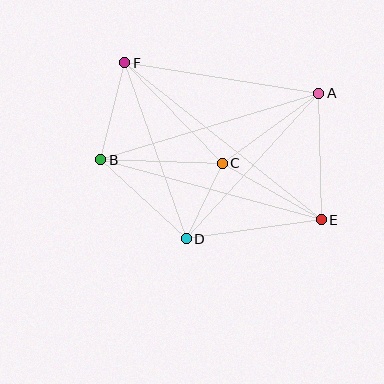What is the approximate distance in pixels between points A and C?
The distance between A and C is approximately 119 pixels.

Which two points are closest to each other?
Points C and D are closest to each other.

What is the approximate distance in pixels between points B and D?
The distance between B and D is approximately 116 pixels.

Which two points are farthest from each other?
Points E and F are farthest from each other.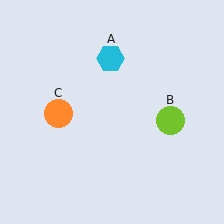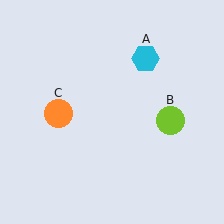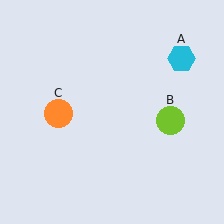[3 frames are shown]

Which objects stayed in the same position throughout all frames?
Lime circle (object B) and orange circle (object C) remained stationary.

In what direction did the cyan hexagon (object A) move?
The cyan hexagon (object A) moved right.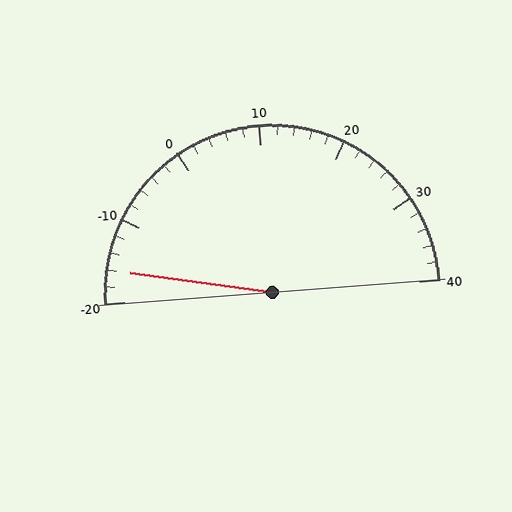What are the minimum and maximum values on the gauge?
The gauge ranges from -20 to 40.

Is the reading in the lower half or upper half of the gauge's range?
The reading is in the lower half of the range (-20 to 40).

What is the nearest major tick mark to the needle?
The nearest major tick mark is -20.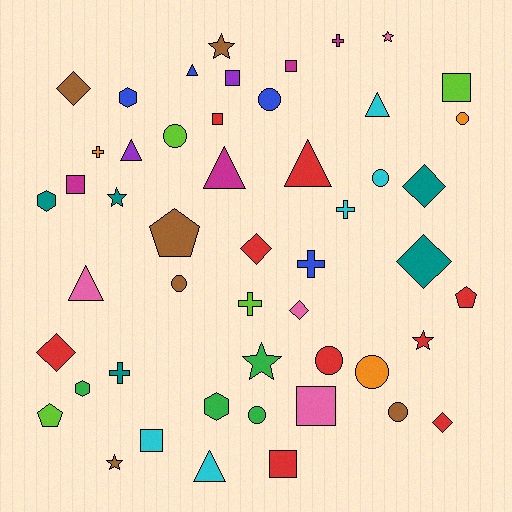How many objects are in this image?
There are 50 objects.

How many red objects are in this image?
There are 9 red objects.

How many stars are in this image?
There are 6 stars.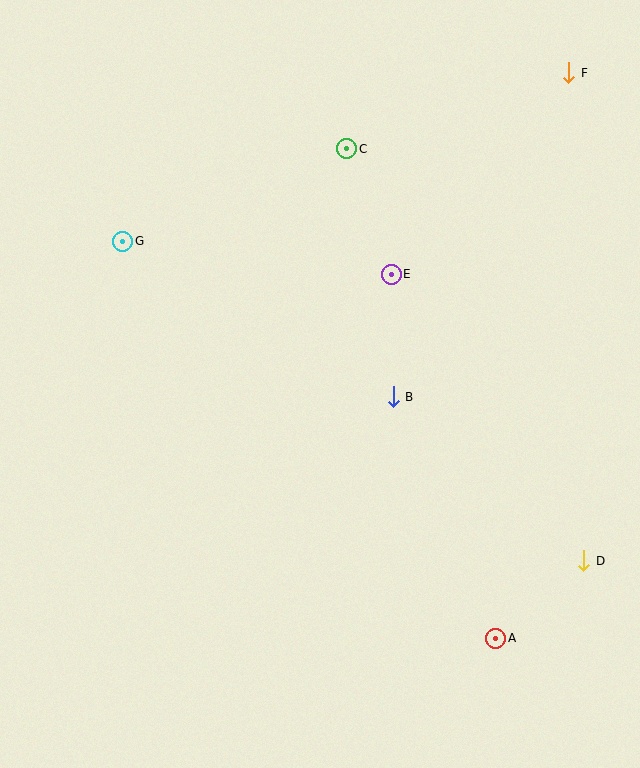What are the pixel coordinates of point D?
Point D is at (584, 561).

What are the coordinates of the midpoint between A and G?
The midpoint between A and G is at (309, 440).